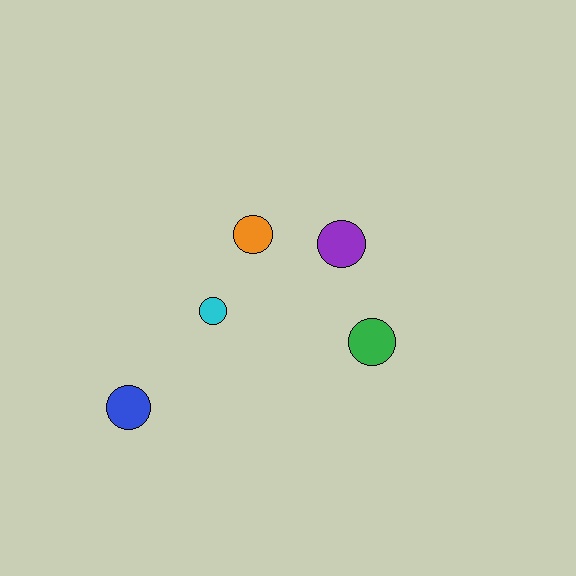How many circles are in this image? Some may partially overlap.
There are 5 circles.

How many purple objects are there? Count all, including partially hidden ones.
There is 1 purple object.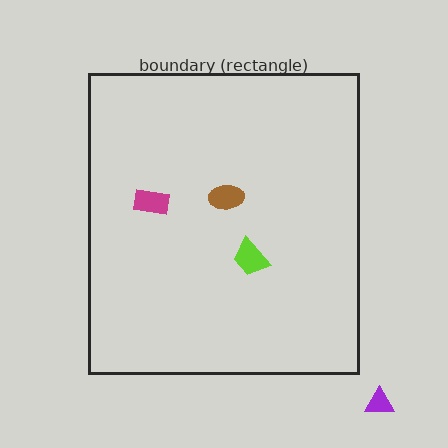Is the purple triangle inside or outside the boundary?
Outside.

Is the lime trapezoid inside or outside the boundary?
Inside.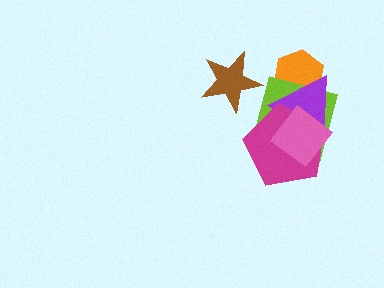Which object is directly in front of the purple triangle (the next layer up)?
The magenta pentagon is directly in front of the purple triangle.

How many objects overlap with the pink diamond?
3 objects overlap with the pink diamond.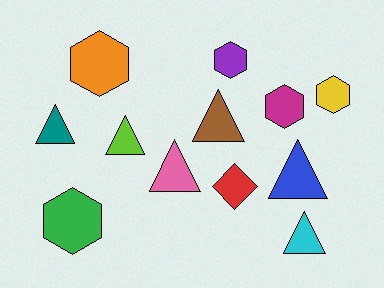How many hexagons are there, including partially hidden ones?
There are 5 hexagons.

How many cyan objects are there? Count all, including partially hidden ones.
There is 1 cyan object.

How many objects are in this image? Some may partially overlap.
There are 12 objects.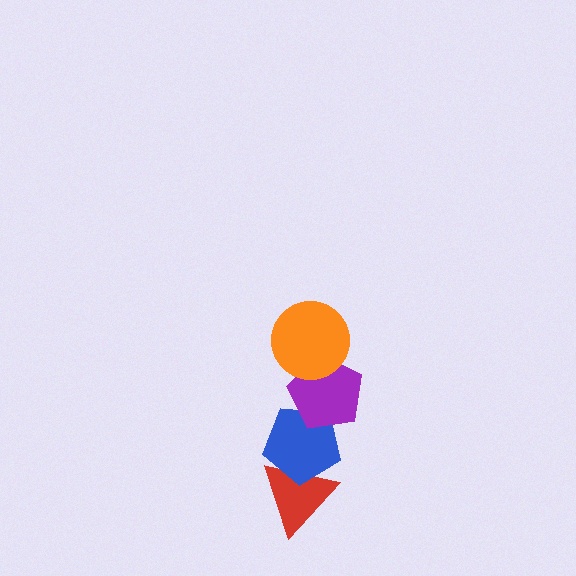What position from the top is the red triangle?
The red triangle is 4th from the top.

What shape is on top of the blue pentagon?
The purple pentagon is on top of the blue pentagon.